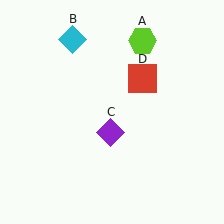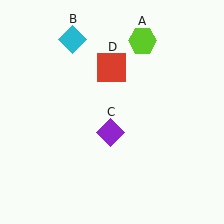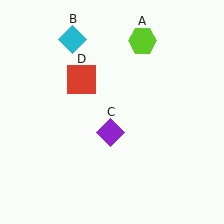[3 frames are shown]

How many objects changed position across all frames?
1 object changed position: red square (object D).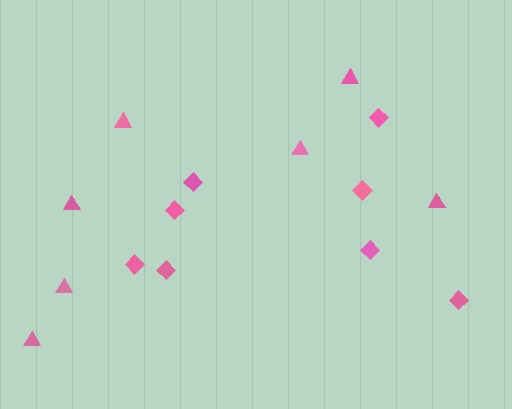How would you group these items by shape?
There are 2 groups: one group of triangles (7) and one group of diamonds (8).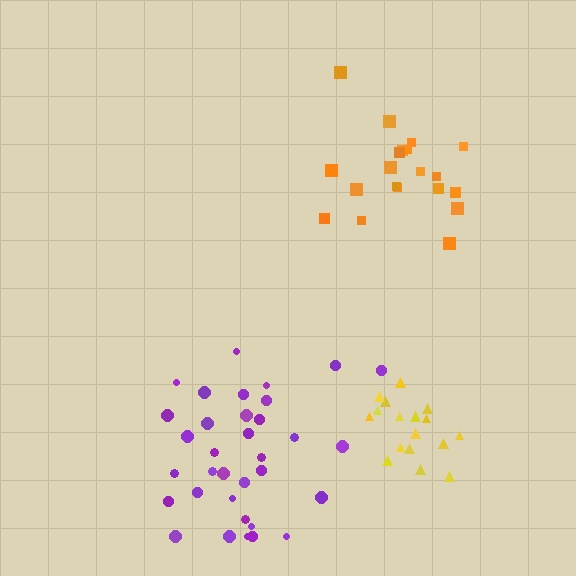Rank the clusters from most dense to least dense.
yellow, orange, purple.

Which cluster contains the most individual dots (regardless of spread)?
Purple (34).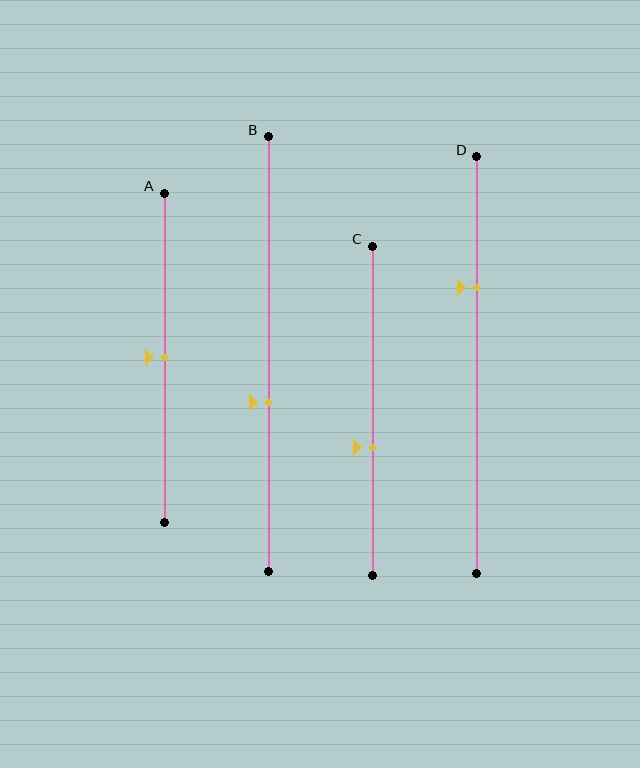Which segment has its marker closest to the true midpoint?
Segment A has its marker closest to the true midpoint.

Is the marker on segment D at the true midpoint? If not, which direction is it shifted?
No, the marker on segment D is shifted upward by about 19% of the segment length.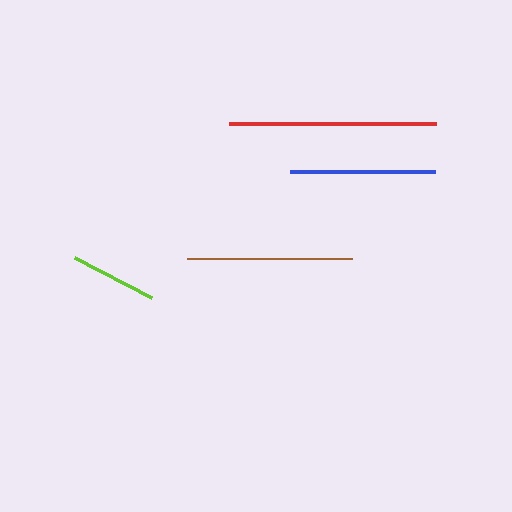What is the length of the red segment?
The red segment is approximately 207 pixels long.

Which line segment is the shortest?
The lime line is the shortest at approximately 87 pixels.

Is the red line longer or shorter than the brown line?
The red line is longer than the brown line.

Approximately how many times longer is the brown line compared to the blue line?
The brown line is approximately 1.1 times the length of the blue line.